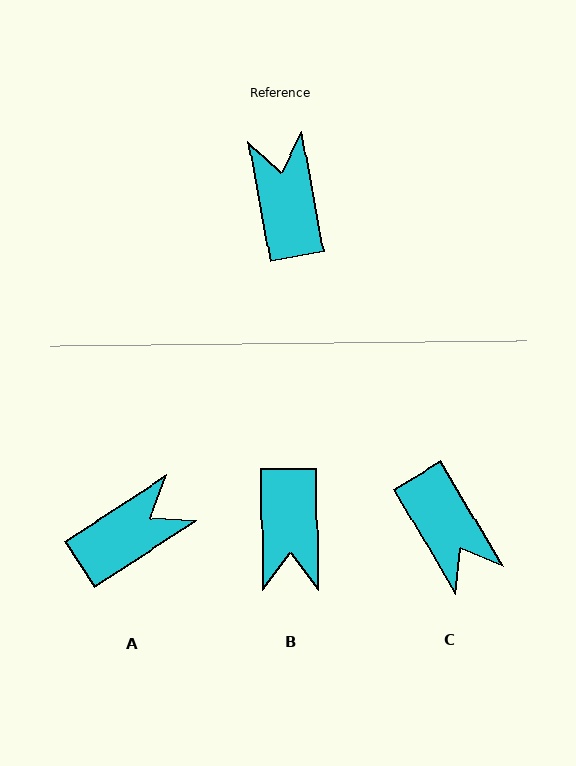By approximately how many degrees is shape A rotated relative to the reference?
Approximately 67 degrees clockwise.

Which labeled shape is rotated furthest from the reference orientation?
B, about 170 degrees away.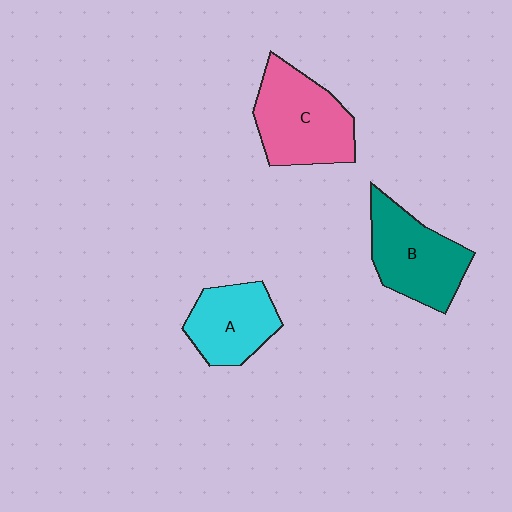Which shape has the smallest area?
Shape A (cyan).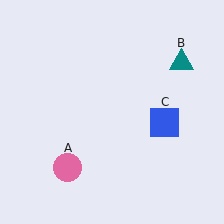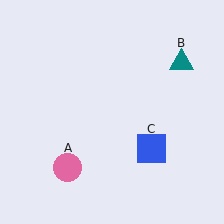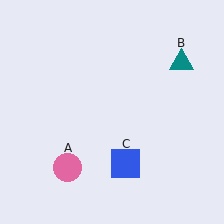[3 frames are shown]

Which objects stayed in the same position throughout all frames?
Pink circle (object A) and teal triangle (object B) remained stationary.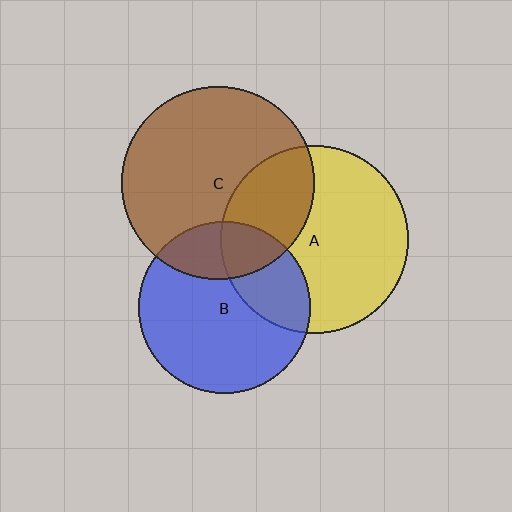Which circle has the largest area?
Circle C (brown).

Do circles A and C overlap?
Yes.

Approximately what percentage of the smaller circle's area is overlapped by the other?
Approximately 30%.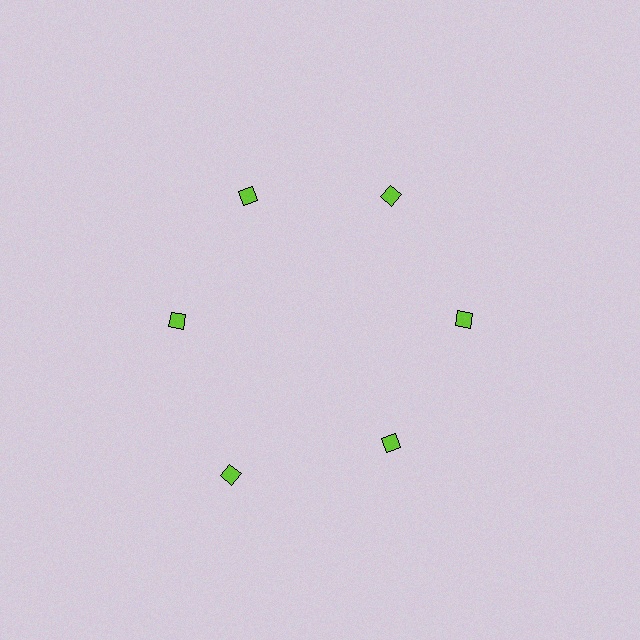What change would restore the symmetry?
The symmetry would be restored by moving it inward, back onto the ring so that all 6 diamonds sit at equal angles and equal distance from the center.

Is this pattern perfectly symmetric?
No. The 6 lime diamonds are arranged in a ring, but one element near the 7 o'clock position is pushed outward from the center, breaking the 6-fold rotational symmetry.